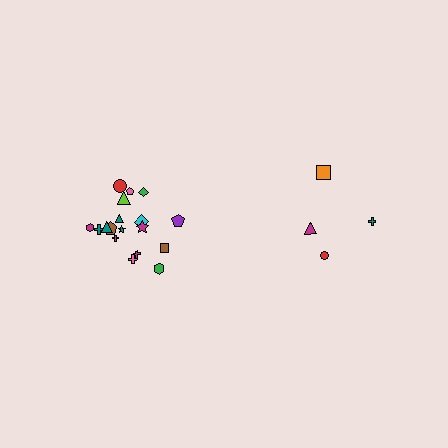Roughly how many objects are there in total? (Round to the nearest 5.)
Roughly 20 objects in total.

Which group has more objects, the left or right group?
The left group.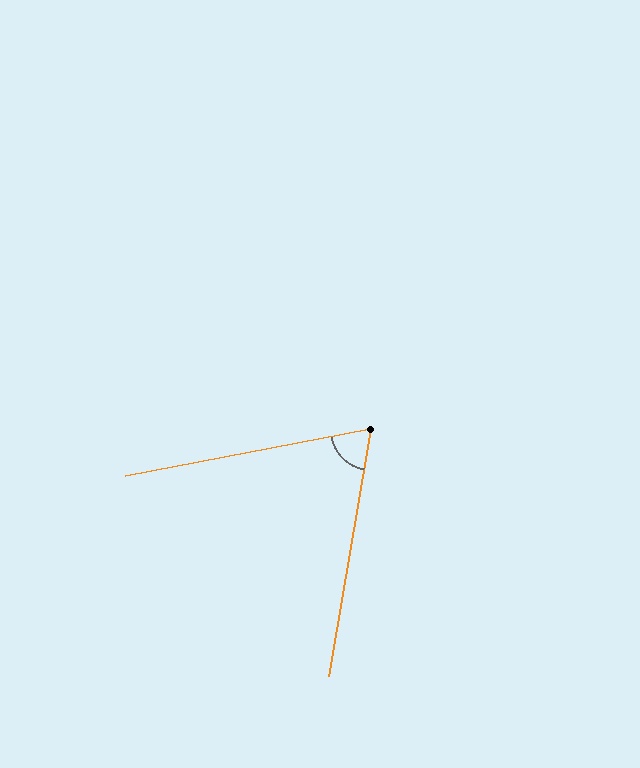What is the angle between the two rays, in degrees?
Approximately 69 degrees.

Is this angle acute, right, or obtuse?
It is acute.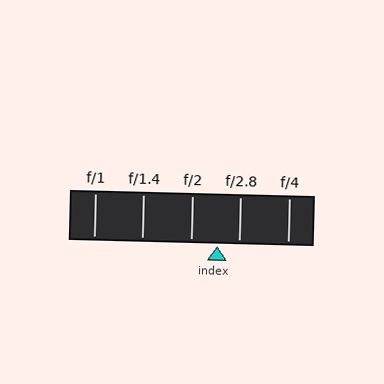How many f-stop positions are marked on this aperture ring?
There are 5 f-stop positions marked.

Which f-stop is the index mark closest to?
The index mark is closest to f/2.8.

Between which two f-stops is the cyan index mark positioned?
The index mark is between f/2 and f/2.8.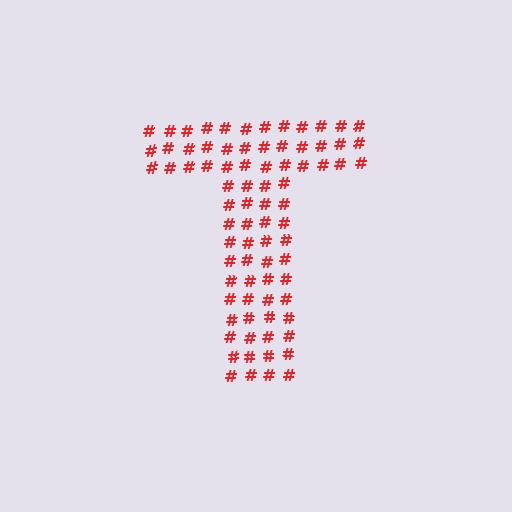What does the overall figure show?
The overall figure shows the letter T.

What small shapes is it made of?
It is made of small hash symbols.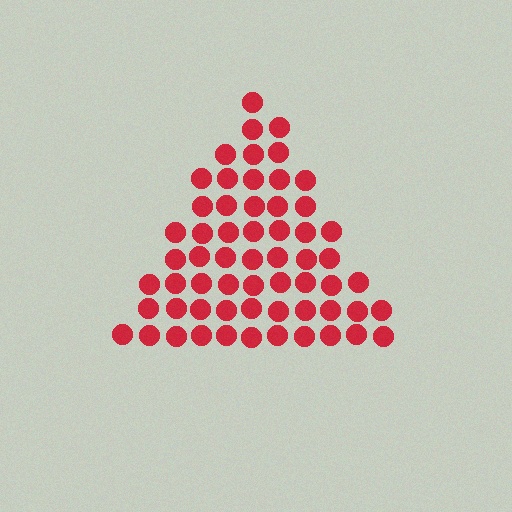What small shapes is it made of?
It is made of small circles.